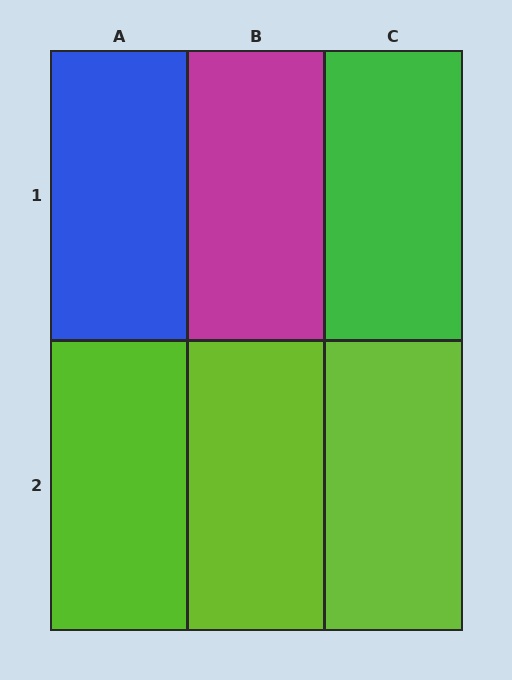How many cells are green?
1 cell is green.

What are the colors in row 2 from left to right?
Lime, lime, lime.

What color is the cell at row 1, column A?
Blue.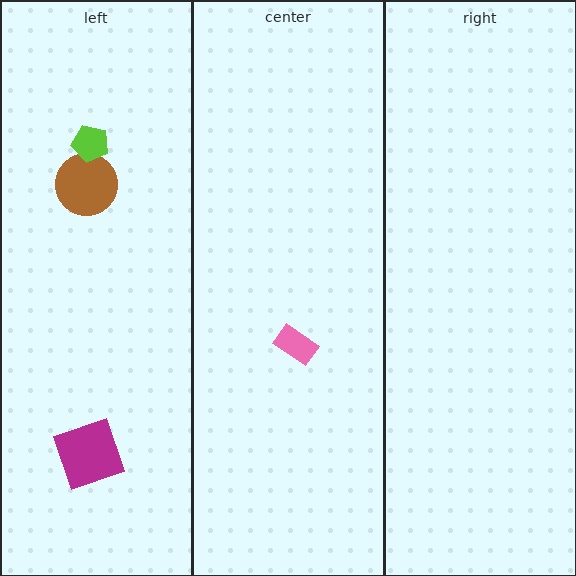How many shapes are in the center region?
1.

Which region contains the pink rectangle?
The center region.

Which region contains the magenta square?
The left region.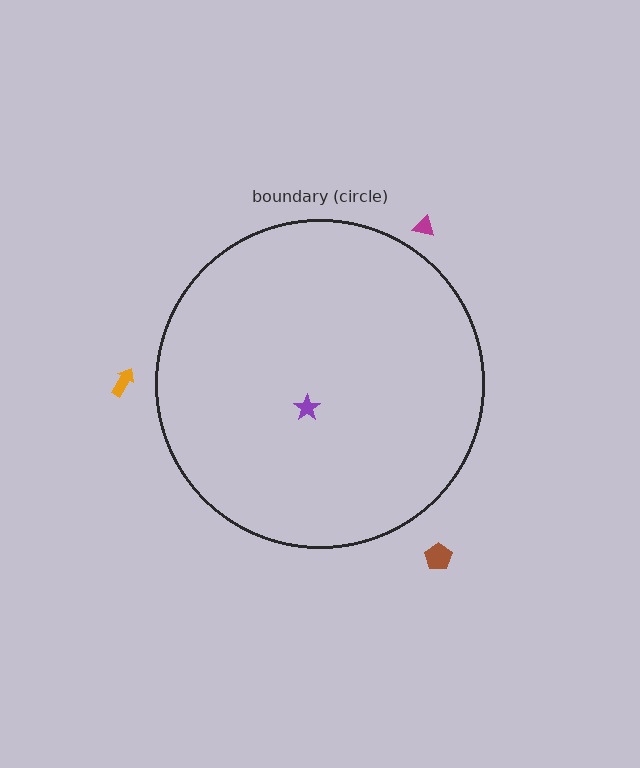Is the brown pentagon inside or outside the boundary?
Outside.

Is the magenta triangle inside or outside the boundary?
Outside.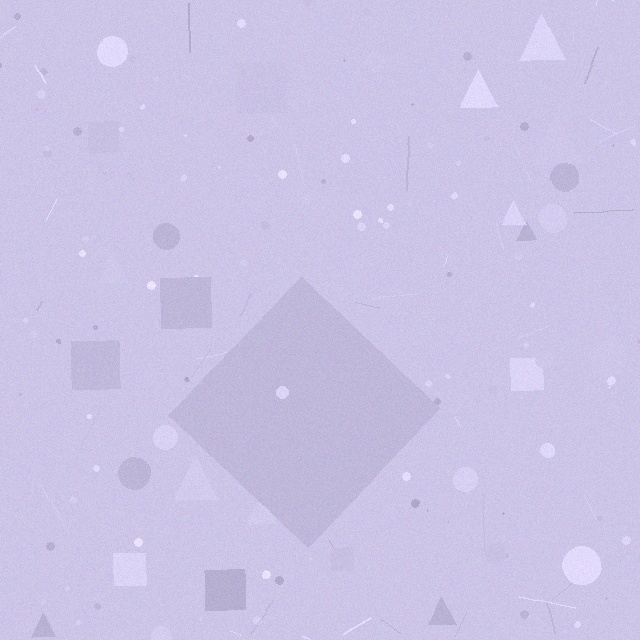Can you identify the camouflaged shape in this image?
The camouflaged shape is a diamond.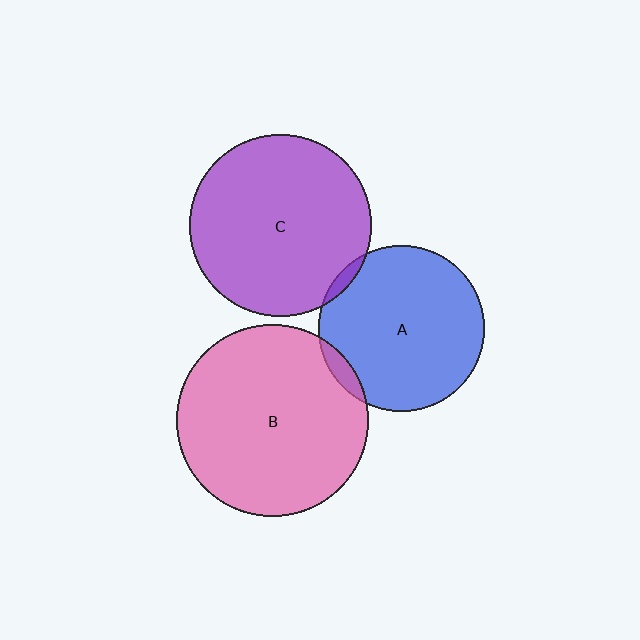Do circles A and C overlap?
Yes.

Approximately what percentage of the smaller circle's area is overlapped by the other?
Approximately 5%.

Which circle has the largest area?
Circle B (pink).